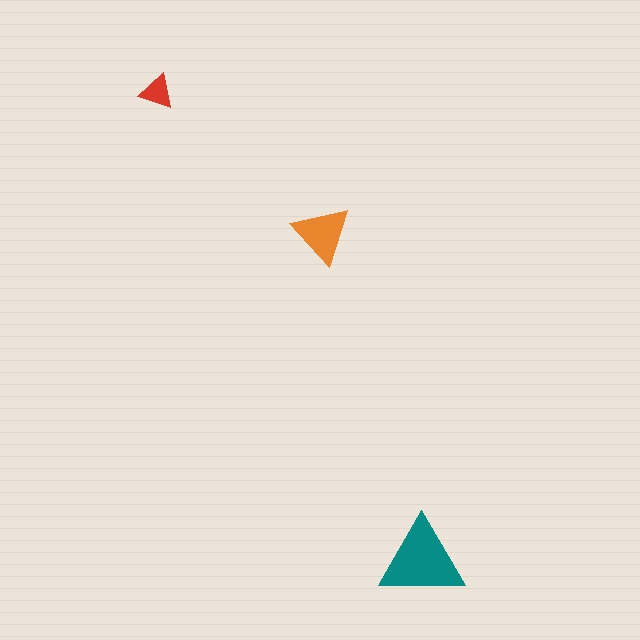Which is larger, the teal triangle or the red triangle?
The teal one.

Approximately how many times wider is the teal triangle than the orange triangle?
About 1.5 times wider.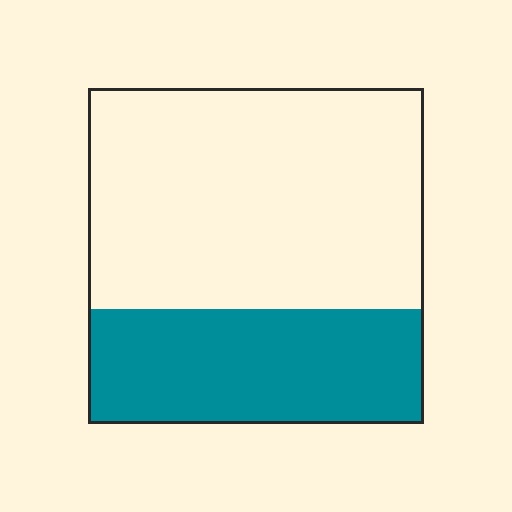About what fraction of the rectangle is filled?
About one third (1/3).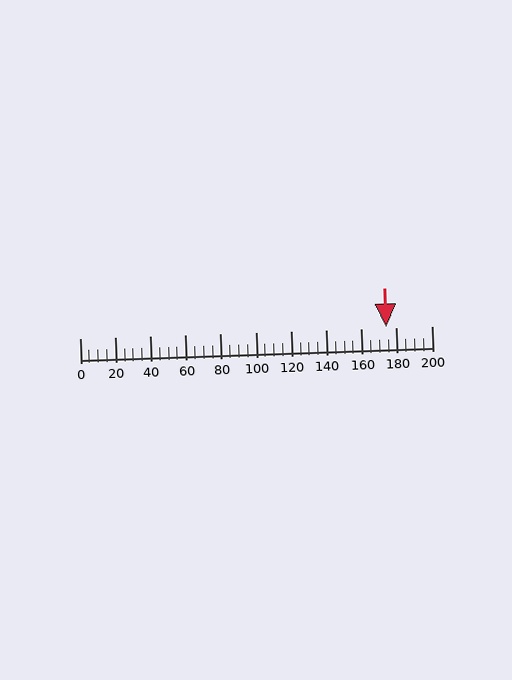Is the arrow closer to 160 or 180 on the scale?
The arrow is closer to 180.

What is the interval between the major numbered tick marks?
The major tick marks are spaced 20 units apart.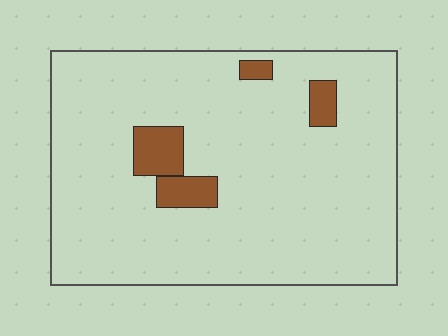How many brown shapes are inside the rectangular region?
4.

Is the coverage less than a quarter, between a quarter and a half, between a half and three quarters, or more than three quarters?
Less than a quarter.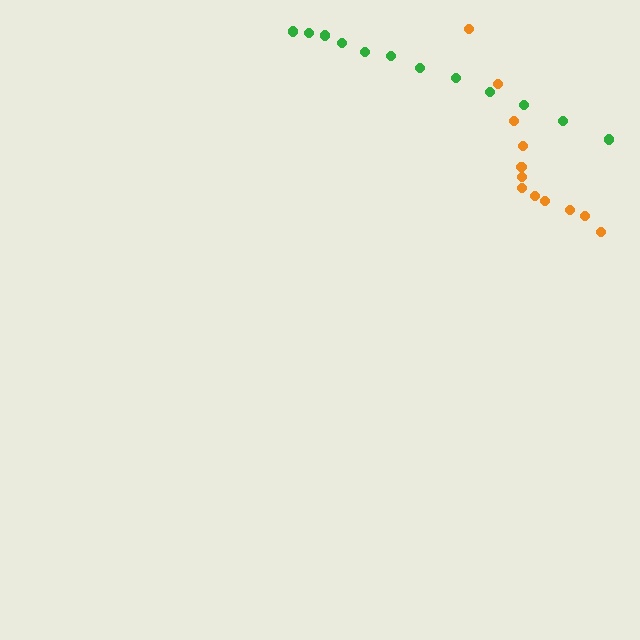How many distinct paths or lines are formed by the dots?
There are 2 distinct paths.